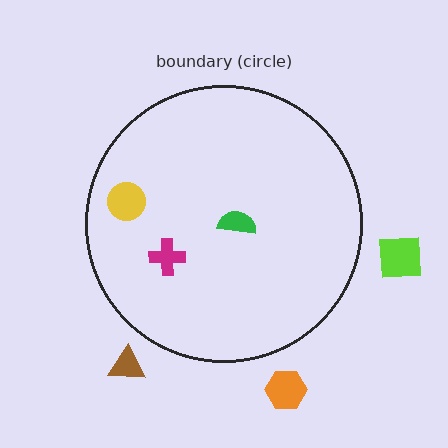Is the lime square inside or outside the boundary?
Outside.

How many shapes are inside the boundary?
3 inside, 3 outside.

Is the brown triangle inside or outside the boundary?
Outside.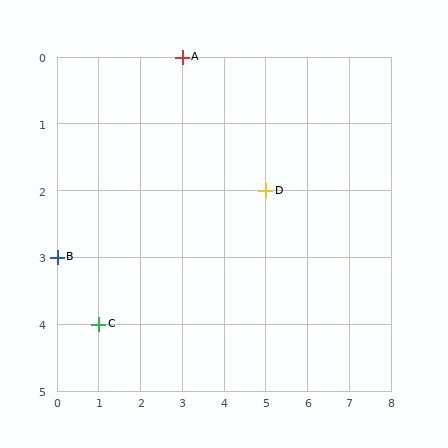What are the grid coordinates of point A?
Point A is at grid coordinates (3, 0).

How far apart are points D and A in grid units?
Points D and A are 2 columns and 2 rows apart (about 2.8 grid units diagonally).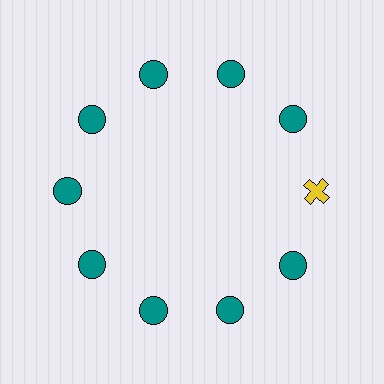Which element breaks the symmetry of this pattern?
The yellow cross at roughly the 3 o'clock position breaks the symmetry. All other shapes are teal circles.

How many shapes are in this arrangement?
There are 10 shapes arranged in a ring pattern.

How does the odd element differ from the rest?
It differs in both color (yellow instead of teal) and shape (cross instead of circle).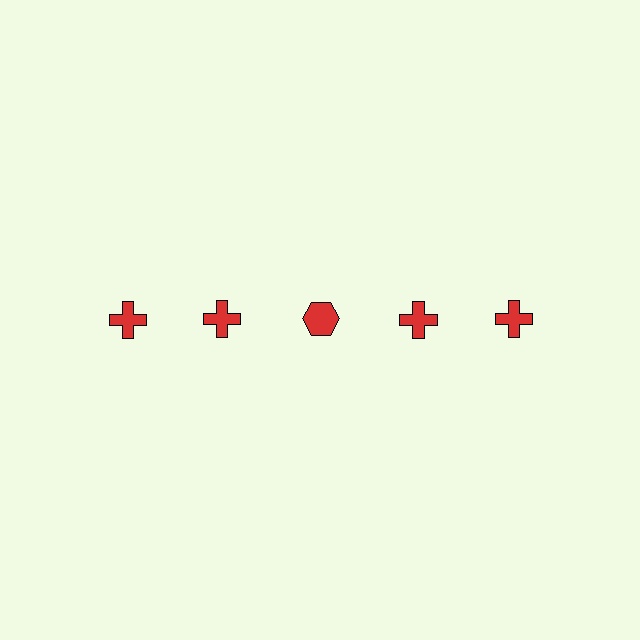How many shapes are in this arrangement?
There are 5 shapes arranged in a grid pattern.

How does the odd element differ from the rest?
It has a different shape: hexagon instead of cross.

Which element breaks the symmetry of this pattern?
The red hexagon in the top row, center column breaks the symmetry. All other shapes are red crosses.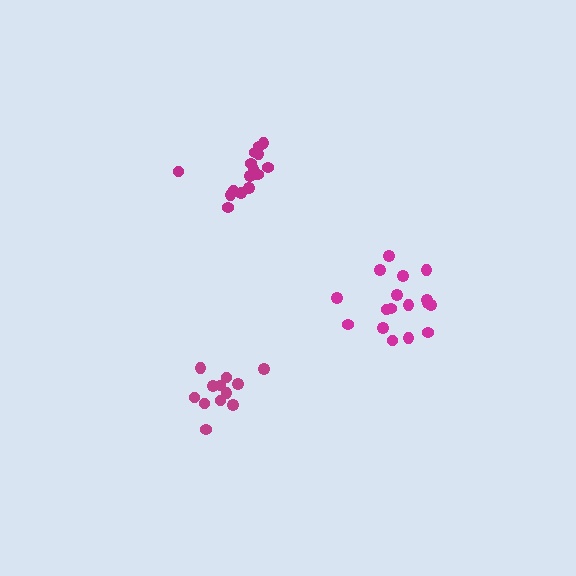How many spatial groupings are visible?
There are 3 spatial groupings.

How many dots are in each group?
Group 1: 17 dots, Group 2: 12 dots, Group 3: 17 dots (46 total).